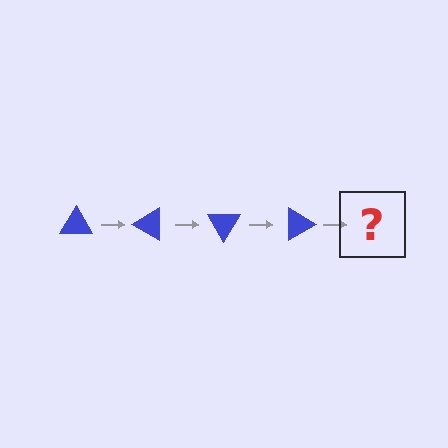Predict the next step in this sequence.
The next step is a blue triangle rotated 120 degrees.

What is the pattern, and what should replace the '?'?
The pattern is that the triangle rotates 30 degrees each step. The '?' should be a blue triangle rotated 120 degrees.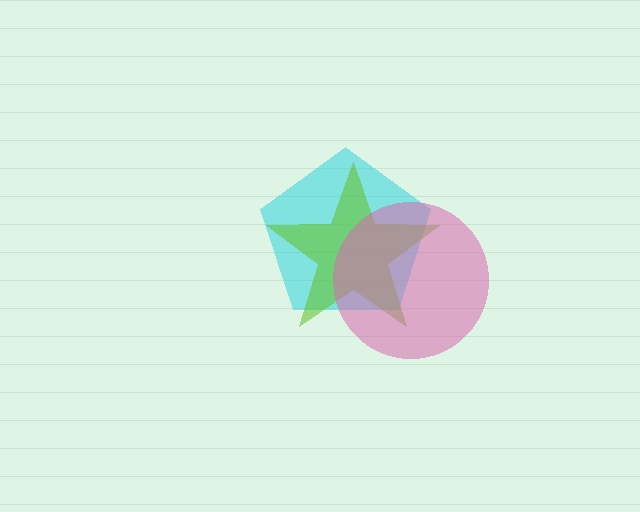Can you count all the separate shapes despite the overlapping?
Yes, there are 3 separate shapes.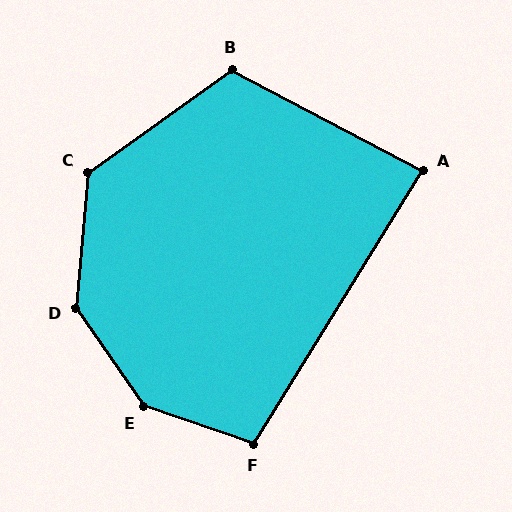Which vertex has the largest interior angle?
E, at approximately 143 degrees.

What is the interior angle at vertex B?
Approximately 117 degrees (obtuse).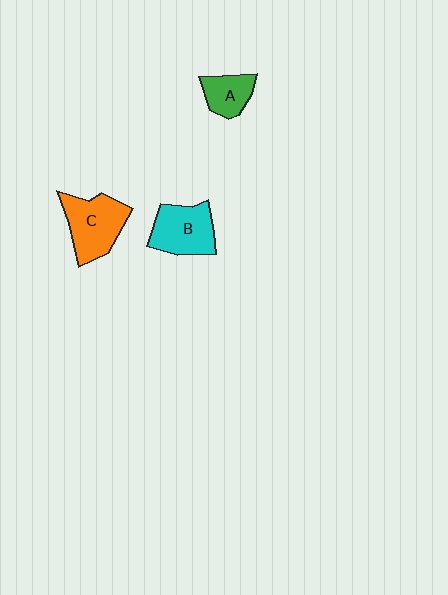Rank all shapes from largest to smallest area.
From largest to smallest: C (orange), B (cyan), A (green).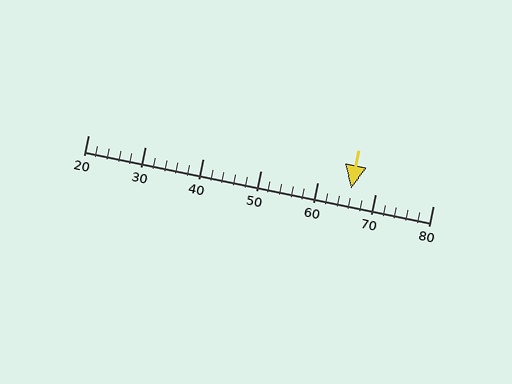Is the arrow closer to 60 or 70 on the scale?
The arrow is closer to 70.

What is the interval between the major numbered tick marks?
The major tick marks are spaced 10 units apart.